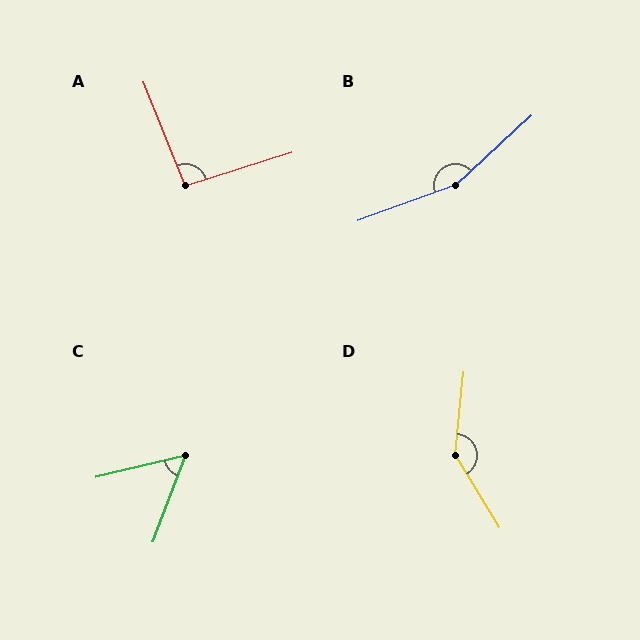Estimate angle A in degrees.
Approximately 95 degrees.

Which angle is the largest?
B, at approximately 157 degrees.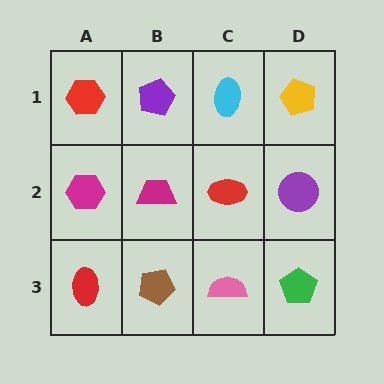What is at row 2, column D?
A purple circle.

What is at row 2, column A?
A magenta hexagon.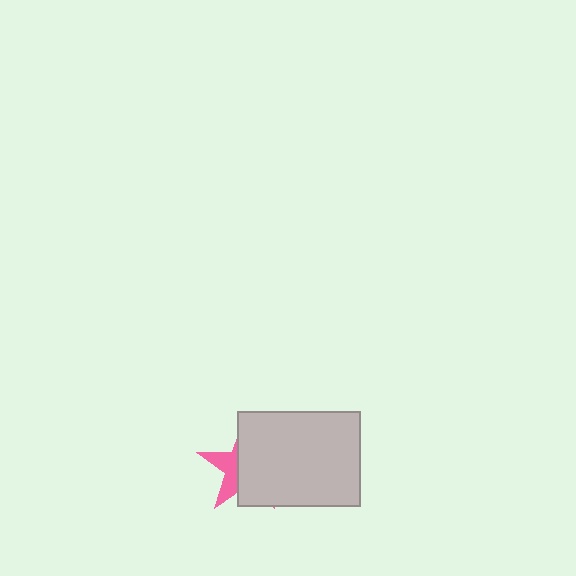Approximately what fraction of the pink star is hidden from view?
Roughly 64% of the pink star is hidden behind the light gray rectangle.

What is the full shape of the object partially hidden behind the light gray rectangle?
The partially hidden object is a pink star.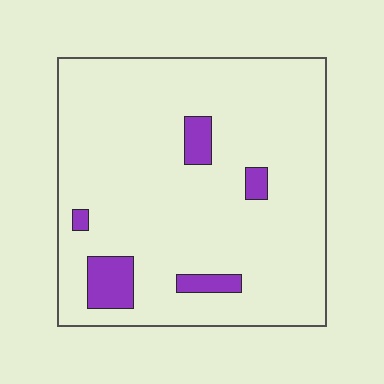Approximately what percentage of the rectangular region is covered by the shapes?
Approximately 10%.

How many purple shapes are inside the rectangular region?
5.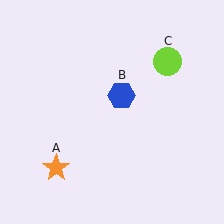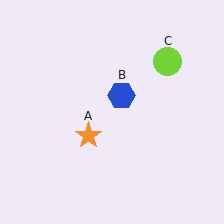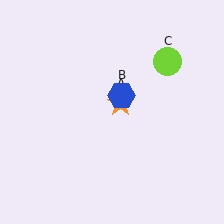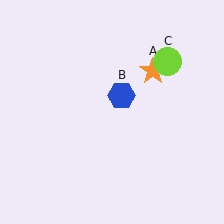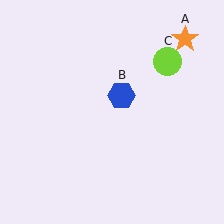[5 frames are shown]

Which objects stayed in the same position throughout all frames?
Blue hexagon (object B) and lime circle (object C) remained stationary.